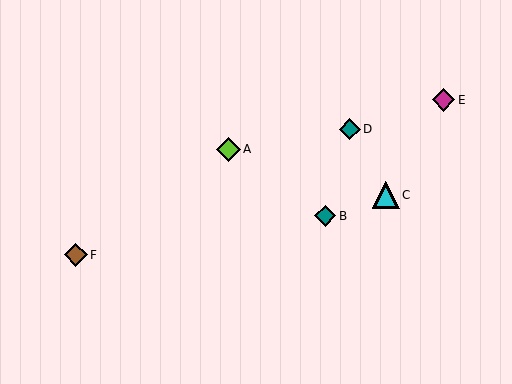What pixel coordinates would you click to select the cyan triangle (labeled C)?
Click at (386, 195) to select the cyan triangle C.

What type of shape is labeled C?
Shape C is a cyan triangle.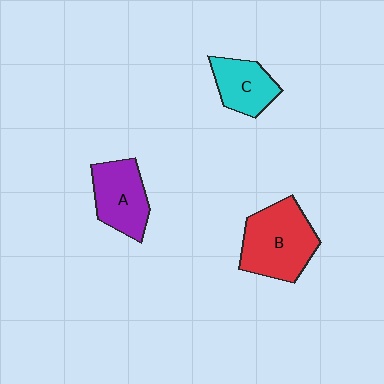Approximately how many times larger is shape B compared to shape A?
Approximately 1.3 times.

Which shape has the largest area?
Shape B (red).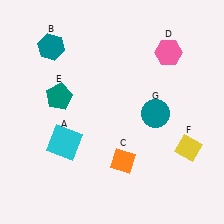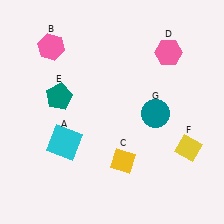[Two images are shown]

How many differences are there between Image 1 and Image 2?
There are 2 differences between the two images.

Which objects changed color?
B changed from teal to pink. C changed from orange to yellow.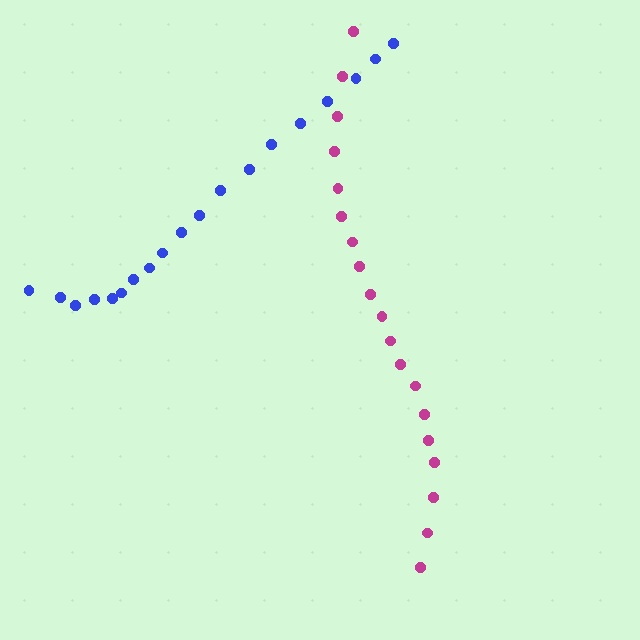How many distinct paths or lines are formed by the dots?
There are 2 distinct paths.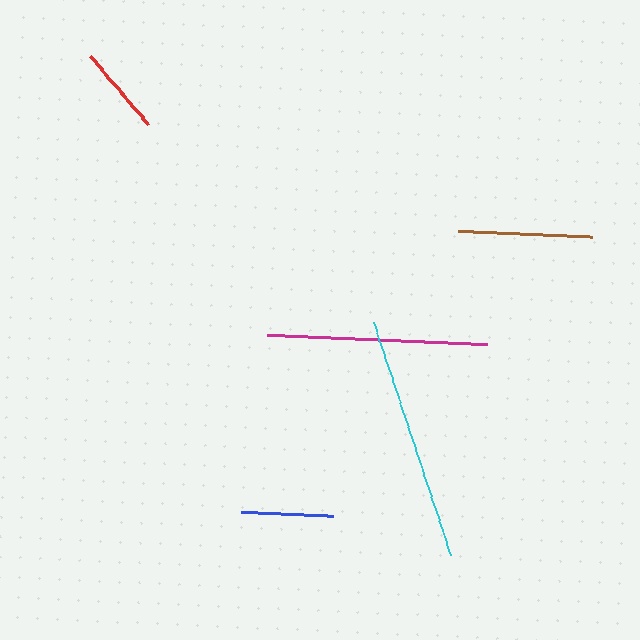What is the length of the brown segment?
The brown segment is approximately 135 pixels long.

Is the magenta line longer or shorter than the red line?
The magenta line is longer than the red line.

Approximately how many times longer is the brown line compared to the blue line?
The brown line is approximately 1.5 times the length of the blue line.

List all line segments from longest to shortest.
From longest to shortest: cyan, magenta, brown, blue, red.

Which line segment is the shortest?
The red line is the shortest at approximately 90 pixels.